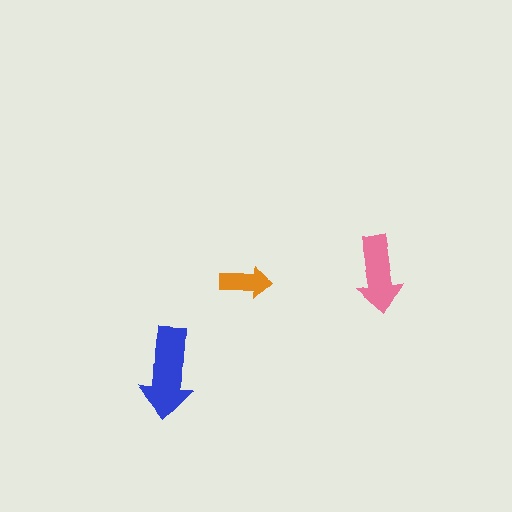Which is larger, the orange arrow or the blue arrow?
The blue one.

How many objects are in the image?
There are 3 objects in the image.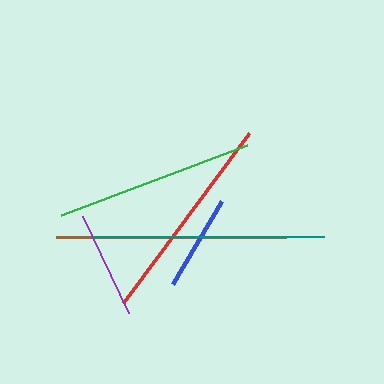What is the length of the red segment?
The red segment is approximately 212 pixels long.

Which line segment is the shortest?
The blue line is the shortest at approximately 96 pixels.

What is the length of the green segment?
The green segment is approximately 199 pixels long.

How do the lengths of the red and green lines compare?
The red and green lines are approximately the same length.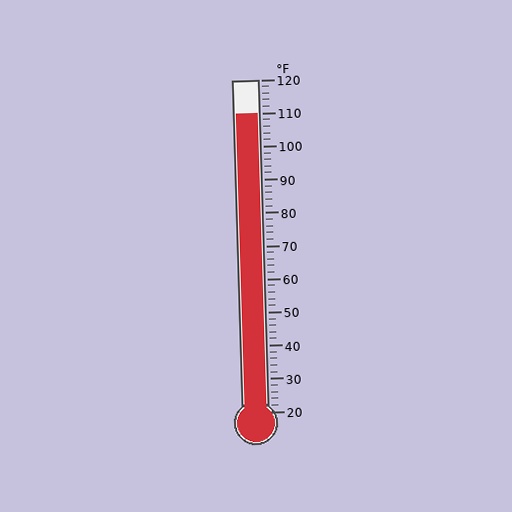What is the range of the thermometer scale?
The thermometer scale ranges from 20°F to 120°F.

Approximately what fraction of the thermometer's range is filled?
The thermometer is filled to approximately 90% of its range.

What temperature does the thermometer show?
The thermometer shows approximately 110°F.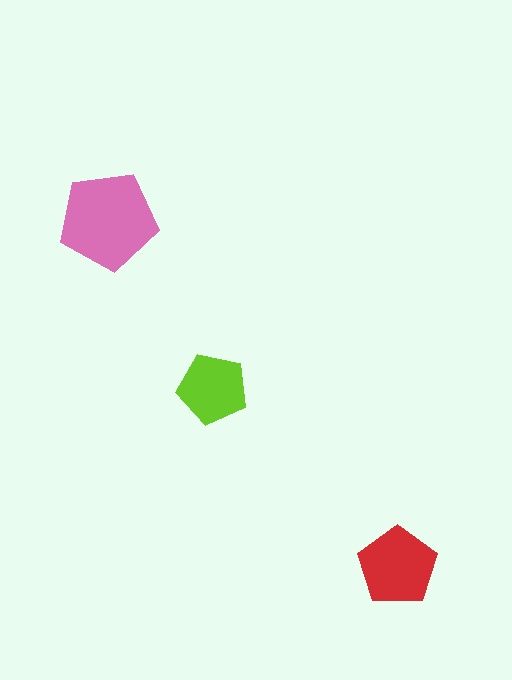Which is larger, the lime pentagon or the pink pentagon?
The pink one.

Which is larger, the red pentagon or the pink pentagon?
The pink one.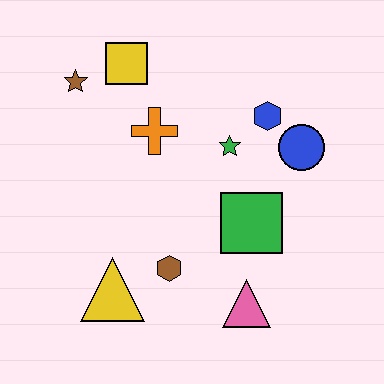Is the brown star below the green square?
No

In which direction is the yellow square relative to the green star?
The yellow square is to the left of the green star.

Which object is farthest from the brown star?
The pink triangle is farthest from the brown star.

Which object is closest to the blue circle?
The blue hexagon is closest to the blue circle.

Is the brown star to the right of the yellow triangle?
No